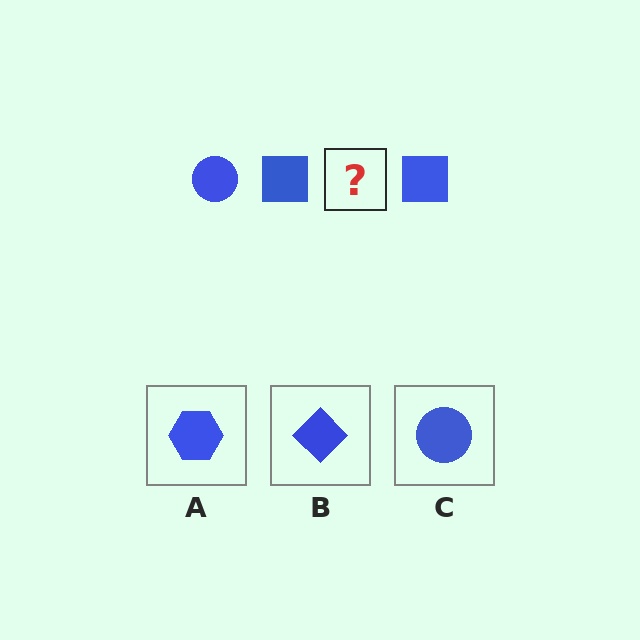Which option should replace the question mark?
Option C.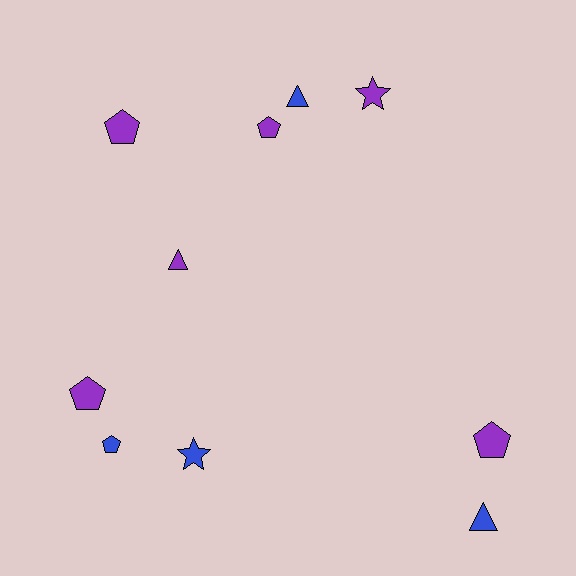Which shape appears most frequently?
Pentagon, with 5 objects.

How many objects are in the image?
There are 10 objects.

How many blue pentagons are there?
There is 1 blue pentagon.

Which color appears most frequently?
Purple, with 6 objects.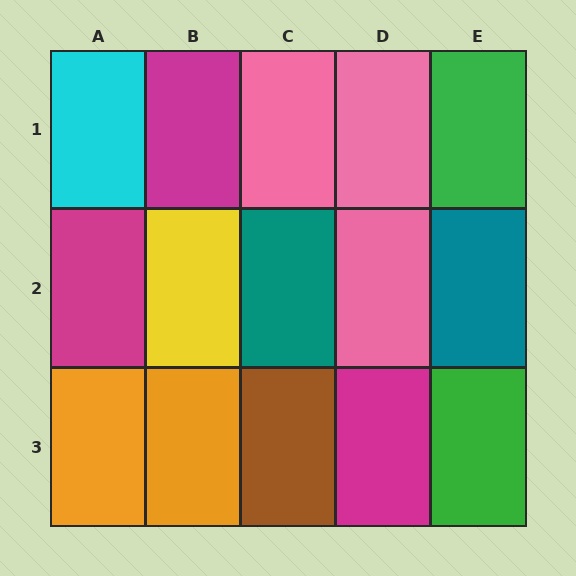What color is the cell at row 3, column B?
Orange.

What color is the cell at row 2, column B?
Yellow.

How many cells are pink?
3 cells are pink.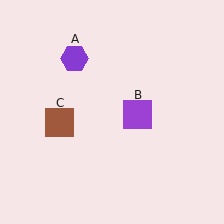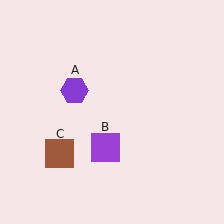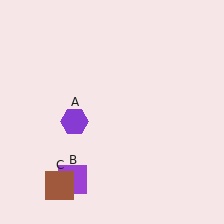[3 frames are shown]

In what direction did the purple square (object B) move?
The purple square (object B) moved down and to the left.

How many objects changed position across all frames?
3 objects changed position: purple hexagon (object A), purple square (object B), brown square (object C).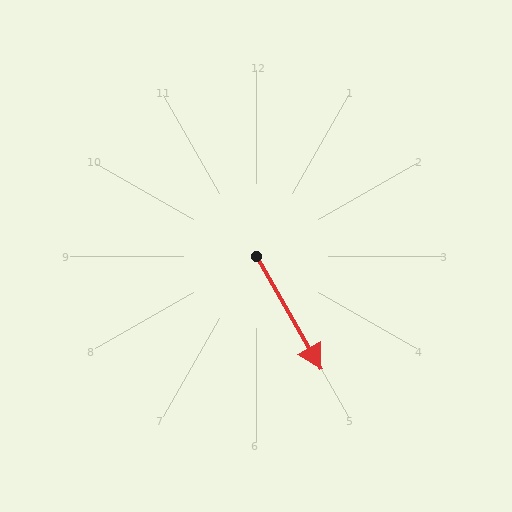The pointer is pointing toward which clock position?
Roughly 5 o'clock.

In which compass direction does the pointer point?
Southeast.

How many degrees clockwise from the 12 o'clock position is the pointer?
Approximately 150 degrees.